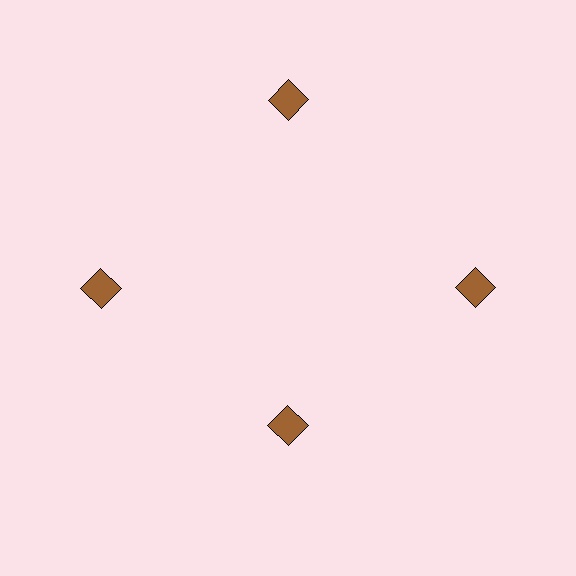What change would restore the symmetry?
The symmetry would be restored by moving it outward, back onto the ring so that all 4 squares sit at equal angles and equal distance from the center.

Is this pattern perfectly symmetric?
No. The 4 brown squares are arranged in a ring, but one element near the 6 o'clock position is pulled inward toward the center, breaking the 4-fold rotational symmetry.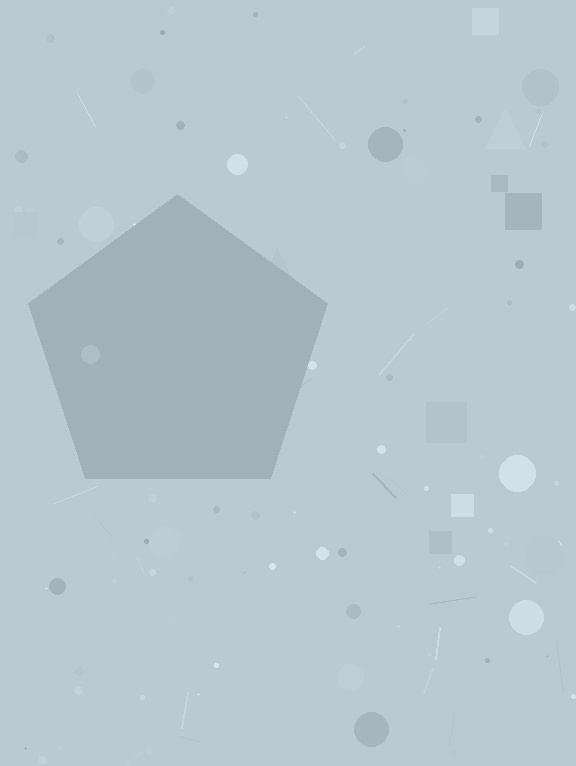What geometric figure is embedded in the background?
A pentagon is embedded in the background.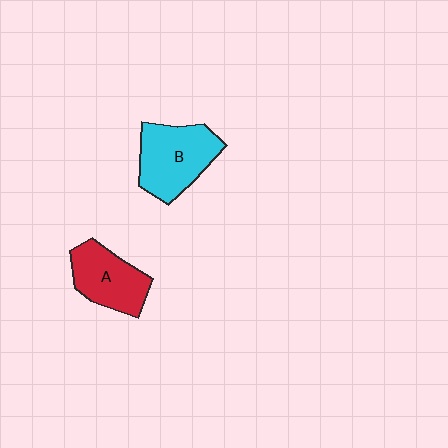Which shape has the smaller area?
Shape A (red).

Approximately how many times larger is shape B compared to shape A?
Approximately 1.2 times.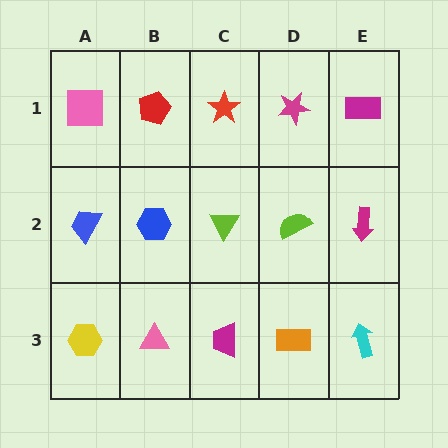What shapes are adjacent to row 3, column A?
A blue trapezoid (row 2, column A), a pink triangle (row 3, column B).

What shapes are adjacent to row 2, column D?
A magenta star (row 1, column D), an orange rectangle (row 3, column D), a lime triangle (row 2, column C), a magenta arrow (row 2, column E).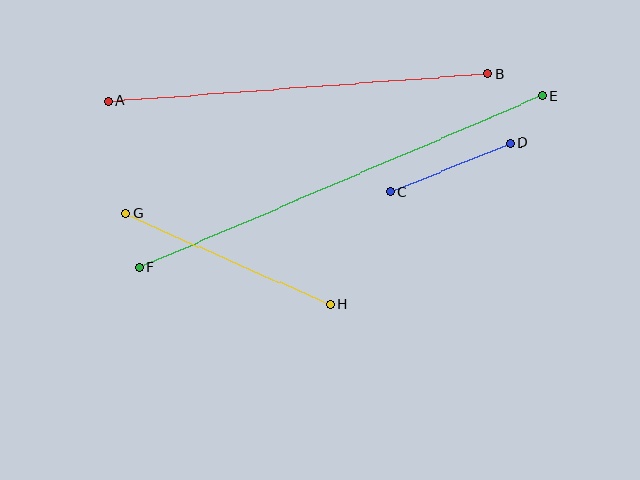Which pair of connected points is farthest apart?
Points E and F are farthest apart.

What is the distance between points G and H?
The distance is approximately 224 pixels.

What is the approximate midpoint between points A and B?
The midpoint is at approximately (298, 87) pixels.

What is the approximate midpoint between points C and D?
The midpoint is at approximately (450, 167) pixels.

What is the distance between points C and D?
The distance is approximately 129 pixels.